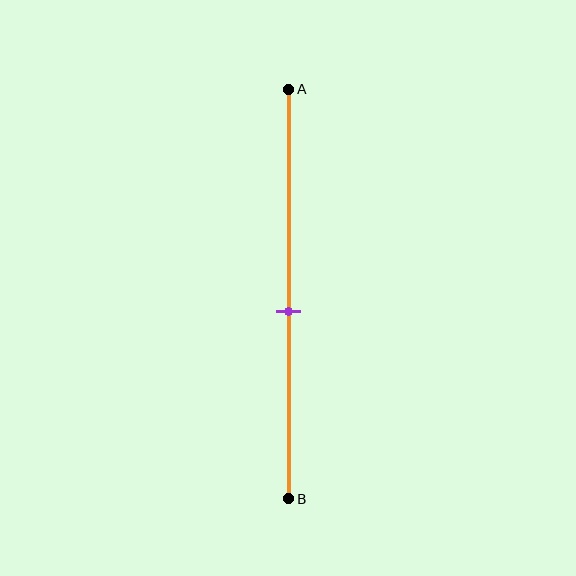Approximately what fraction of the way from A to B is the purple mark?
The purple mark is approximately 55% of the way from A to B.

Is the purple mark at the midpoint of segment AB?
No, the mark is at about 55% from A, not at the 50% midpoint.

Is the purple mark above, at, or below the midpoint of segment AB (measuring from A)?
The purple mark is below the midpoint of segment AB.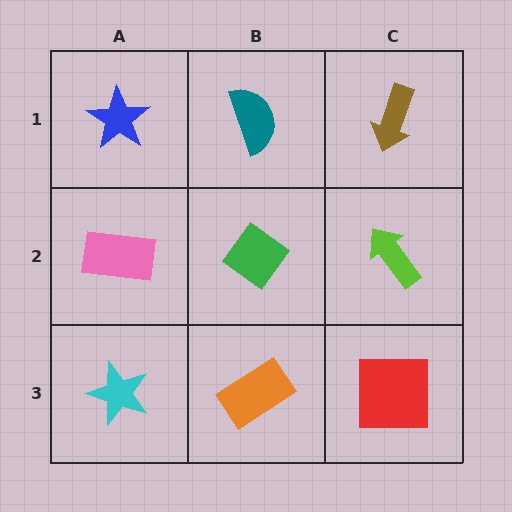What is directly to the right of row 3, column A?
An orange rectangle.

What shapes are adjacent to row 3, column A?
A pink rectangle (row 2, column A), an orange rectangle (row 3, column B).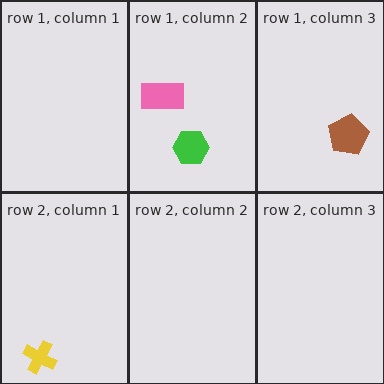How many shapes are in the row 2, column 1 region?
1.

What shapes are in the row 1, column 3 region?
The brown pentagon.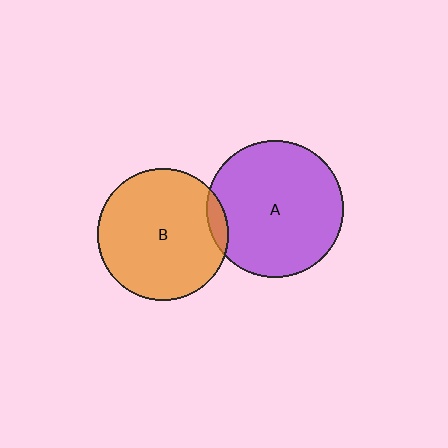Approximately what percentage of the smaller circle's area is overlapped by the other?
Approximately 5%.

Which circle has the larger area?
Circle A (purple).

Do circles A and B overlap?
Yes.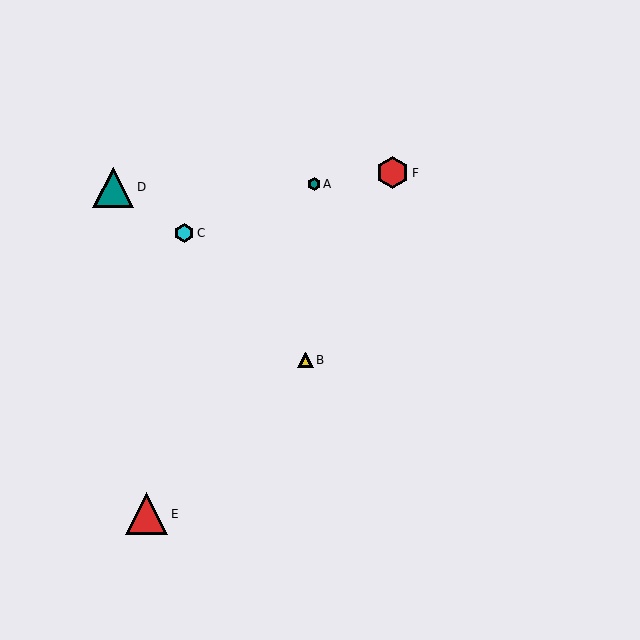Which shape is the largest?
The red triangle (labeled E) is the largest.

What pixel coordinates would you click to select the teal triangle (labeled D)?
Click at (113, 187) to select the teal triangle D.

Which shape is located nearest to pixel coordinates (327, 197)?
The teal hexagon (labeled A) at (314, 184) is nearest to that location.